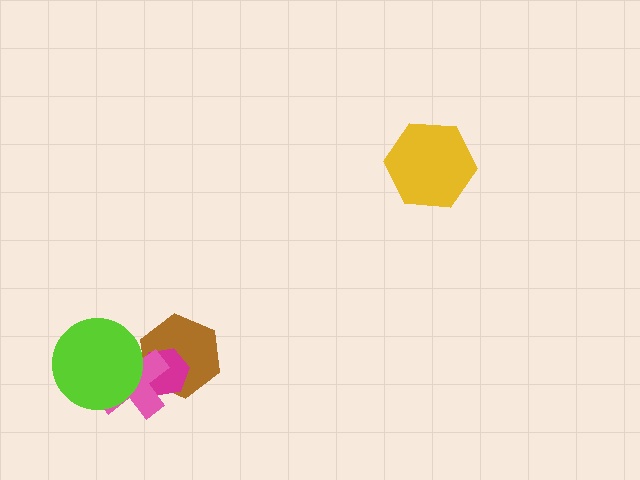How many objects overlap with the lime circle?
1 object overlaps with the lime circle.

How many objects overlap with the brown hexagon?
2 objects overlap with the brown hexagon.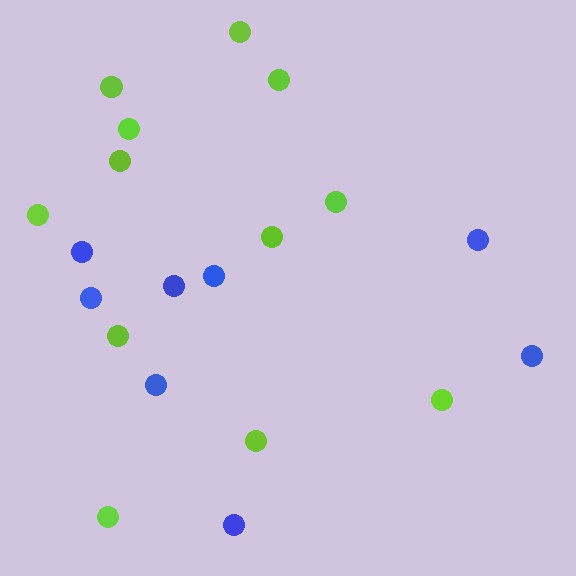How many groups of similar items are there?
There are 2 groups: one group of blue circles (8) and one group of lime circles (12).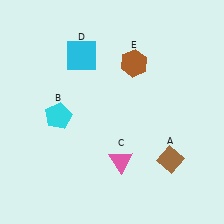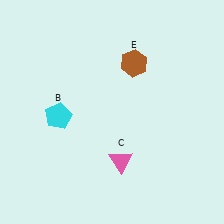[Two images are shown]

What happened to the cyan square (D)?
The cyan square (D) was removed in Image 2. It was in the top-left area of Image 1.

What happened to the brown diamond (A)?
The brown diamond (A) was removed in Image 2. It was in the bottom-right area of Image 1.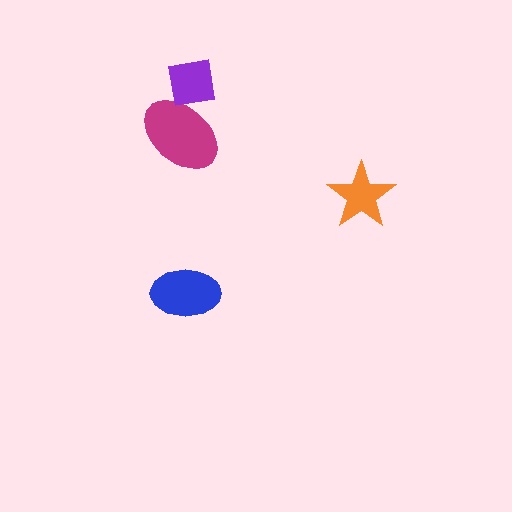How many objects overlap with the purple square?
1 object overlaps with the purple square.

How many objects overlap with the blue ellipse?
0 objects overlap with the blue ellipse.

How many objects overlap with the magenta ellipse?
1 object overlaps with the magenta ellipse.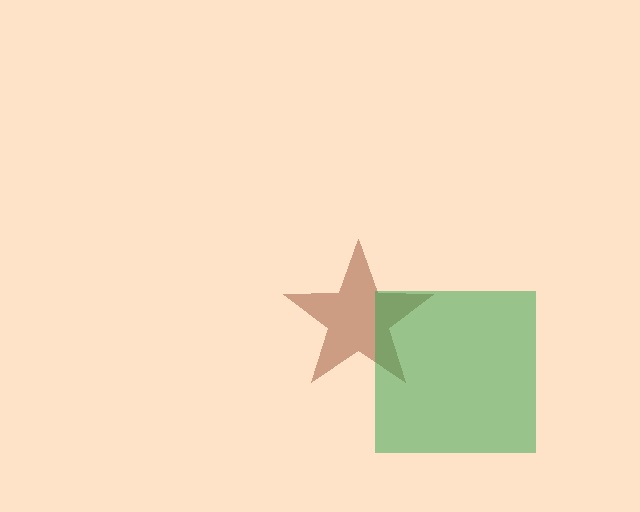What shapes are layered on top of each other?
The layered shapes are: a brown star, a green square.